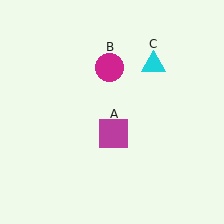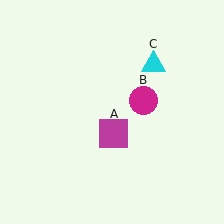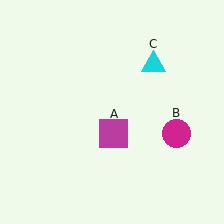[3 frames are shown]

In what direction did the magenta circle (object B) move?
The magenta circle (object B) moved down and to the right.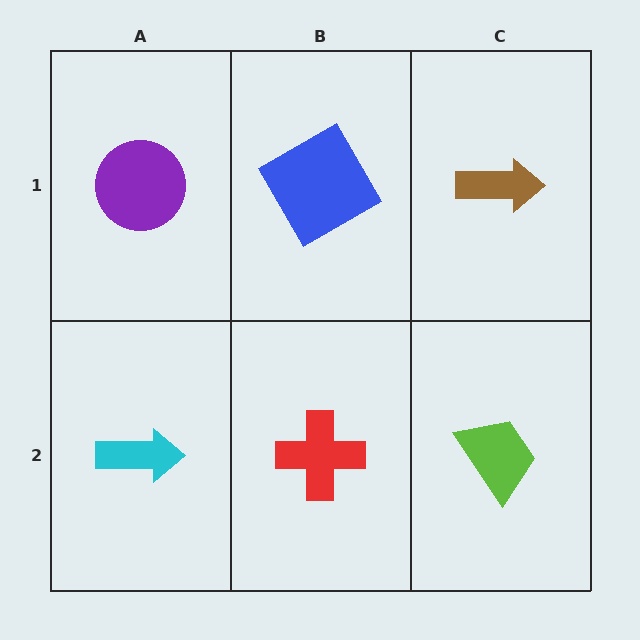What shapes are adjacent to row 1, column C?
A lime trapezoid (row 2, column C), a blue square (row 1, column B).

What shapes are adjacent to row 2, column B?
A blue square (row 1, column B), a cyan arrow (row 2, column A), a lime trapezoid (row 2, column C).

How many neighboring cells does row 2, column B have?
3.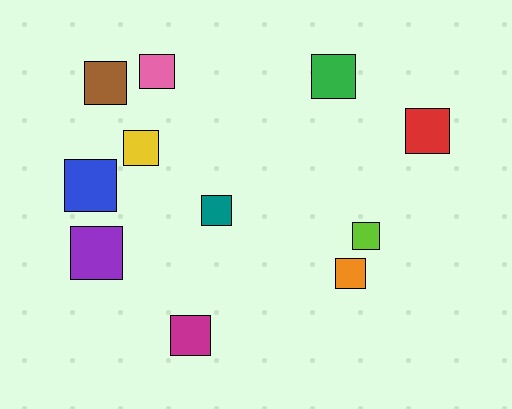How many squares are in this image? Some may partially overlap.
There are 11 squares.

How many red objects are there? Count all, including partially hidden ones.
There is 1 red object.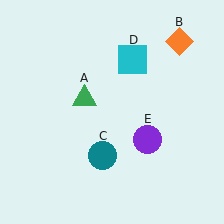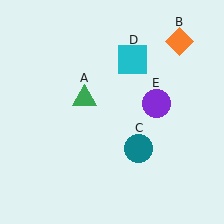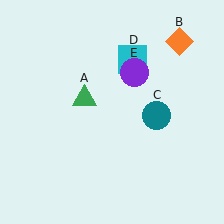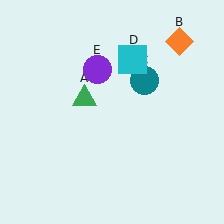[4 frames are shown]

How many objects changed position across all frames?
2 objects changed position: teal circle (object C), purple circle (object E).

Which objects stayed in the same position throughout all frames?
Green triangle (object A) and orange diamond (object B) and cyan square (object D) remained stationary.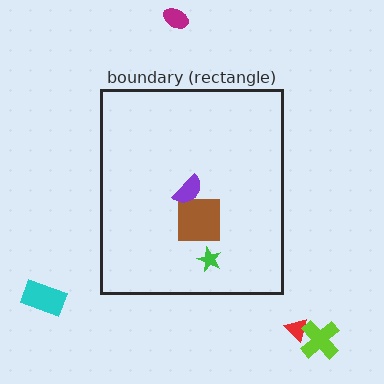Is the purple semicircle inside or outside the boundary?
Inside.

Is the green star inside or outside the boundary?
Inside.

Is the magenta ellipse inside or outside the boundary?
Outside.